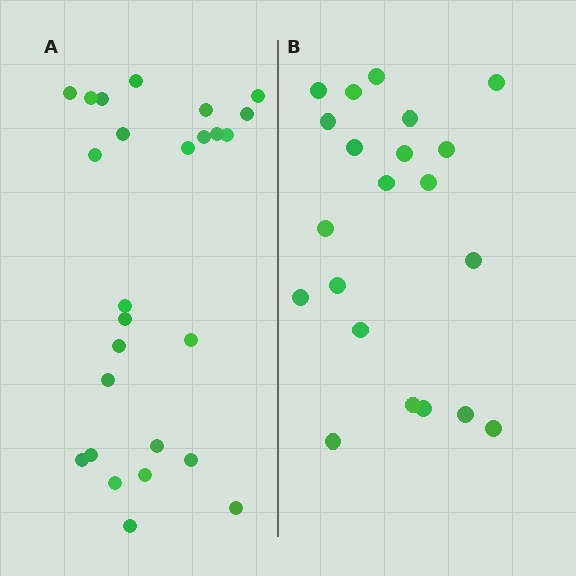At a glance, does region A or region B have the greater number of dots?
Region A (the left region) has more dots.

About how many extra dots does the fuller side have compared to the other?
Region A has about 5 more dots than region B.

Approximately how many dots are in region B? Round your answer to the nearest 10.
About 20 dots. (The exact count is 21, which rounds to 20.)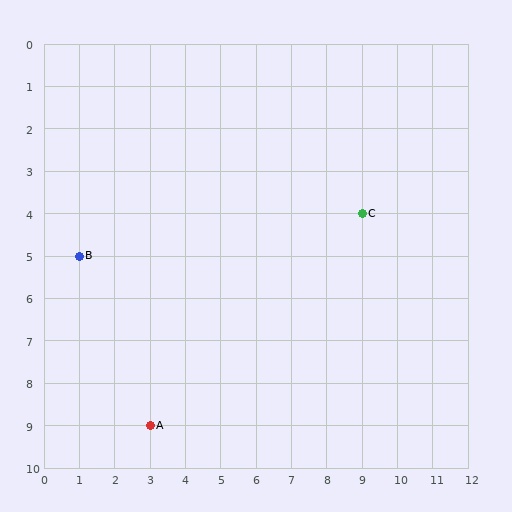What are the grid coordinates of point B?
Point B is at grid coordinates (1, 5).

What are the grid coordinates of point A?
Point A is at grid coordinates (3, 9).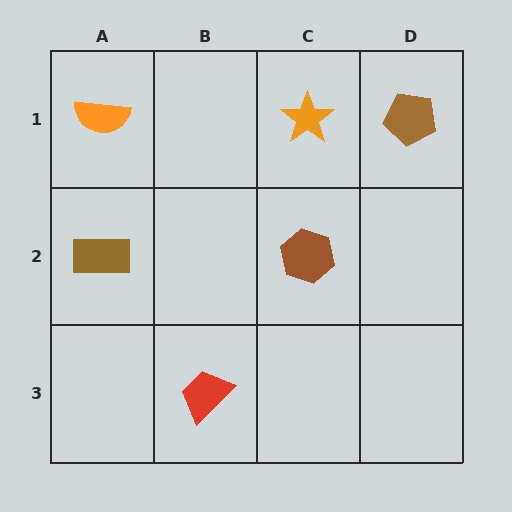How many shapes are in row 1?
3 shapes.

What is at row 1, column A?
An orange semicircle.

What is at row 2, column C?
A brown hexagon.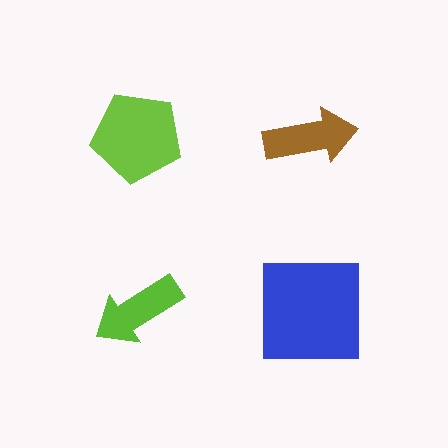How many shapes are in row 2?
2 shapes.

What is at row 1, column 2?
A brown arrow.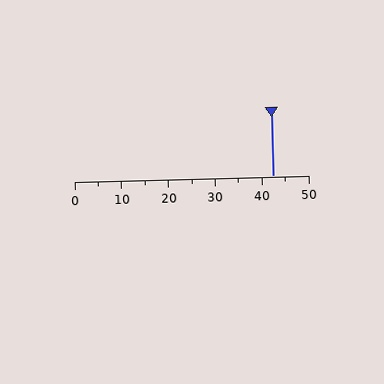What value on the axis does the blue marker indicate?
The marker indicates approximately 42.5.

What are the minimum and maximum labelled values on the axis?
The axis runs from 0 to 50.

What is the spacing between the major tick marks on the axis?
The major ticks are spaced 10 apart.